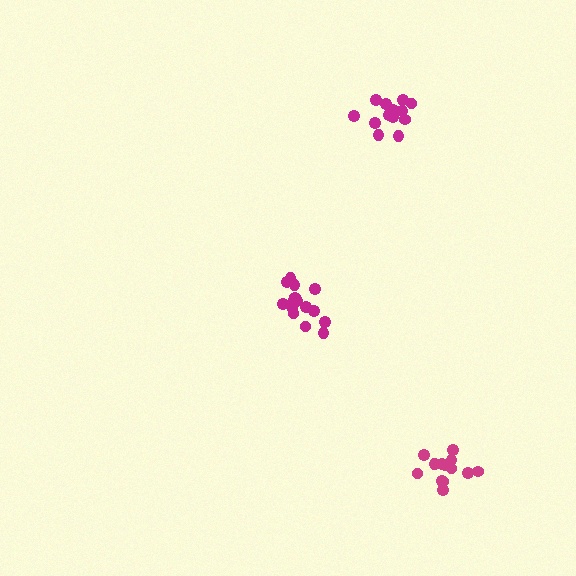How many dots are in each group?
Group 1: 15 dots, Group 2: 13 dots, Group 3: 13 dots (41 total).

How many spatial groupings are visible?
There are 3 spatial groupings.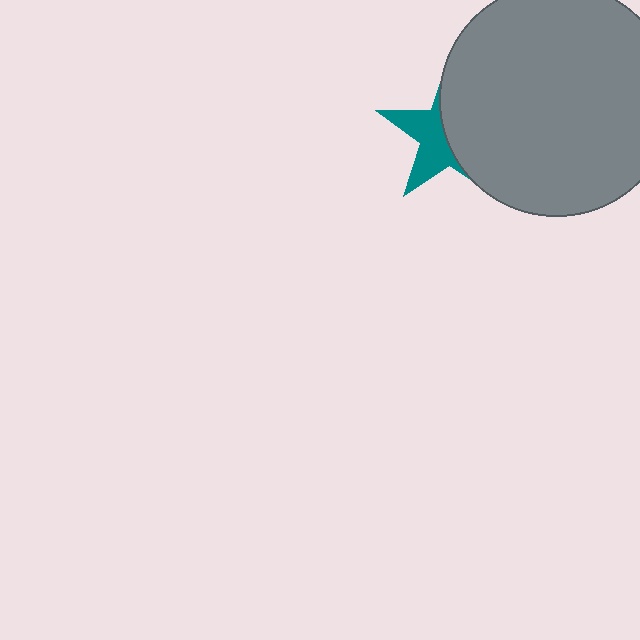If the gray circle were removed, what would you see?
You would see the complete teal star.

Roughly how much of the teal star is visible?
A small part of it is visible (roughly 43%).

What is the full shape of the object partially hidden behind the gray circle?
The partially hidden object is a teal star.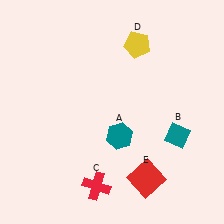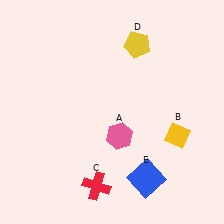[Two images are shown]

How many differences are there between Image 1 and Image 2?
There are 3 differences between the two images.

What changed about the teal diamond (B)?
In Image 1, B is teal. In Image 2, it changed to yellow.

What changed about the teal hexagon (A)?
In Image 1, A is teal. In Image 2, it changed to pink.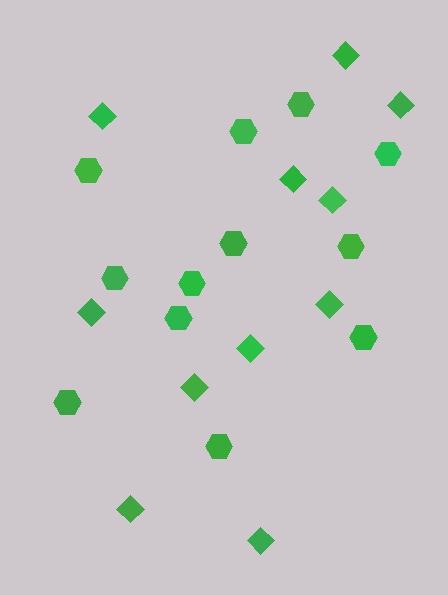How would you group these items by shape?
There are 2 groups: one group of diamonds (11) and one group of hexagons (12).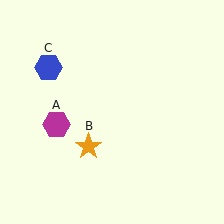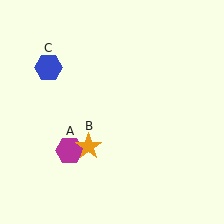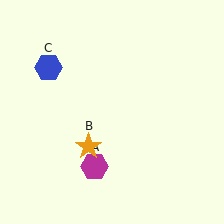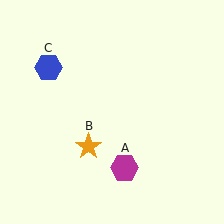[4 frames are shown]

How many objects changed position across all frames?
1 object changed position: magenta hexagon (object A).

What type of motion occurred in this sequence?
The magenta hexagon (object A) rotated counterclockwise around the center of the scene.